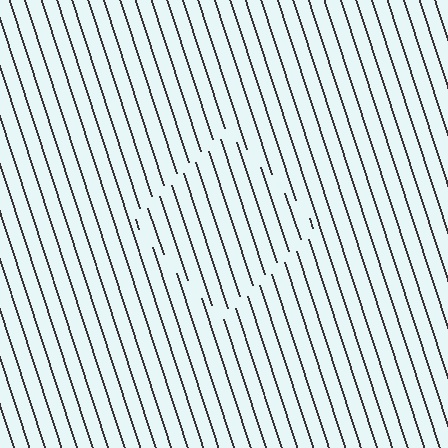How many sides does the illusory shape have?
4 sides — the line-ends trace a square.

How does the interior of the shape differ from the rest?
The interior of the shape contains the same grating, shifted by half a period — the contour is defined by the phase discontinuity where line-ends from the inner and outer gratings abut.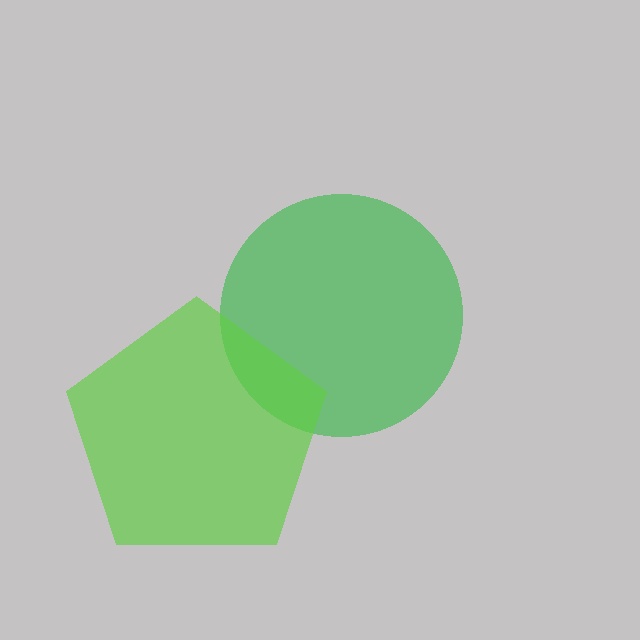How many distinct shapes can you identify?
There are 2 distinct shapes: a green circle, a lime pentagon.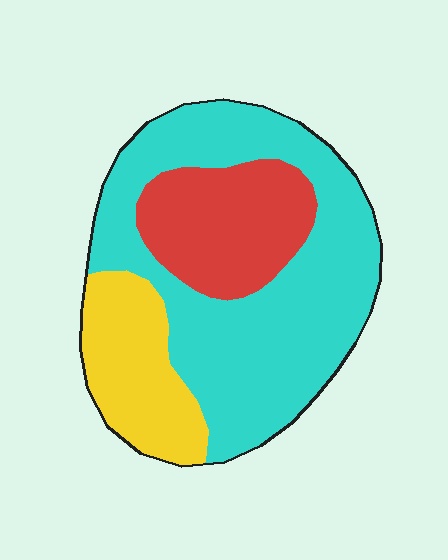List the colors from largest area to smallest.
From largest to smallest: cyan, red, yellow.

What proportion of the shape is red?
Red covers around 20% of the shape.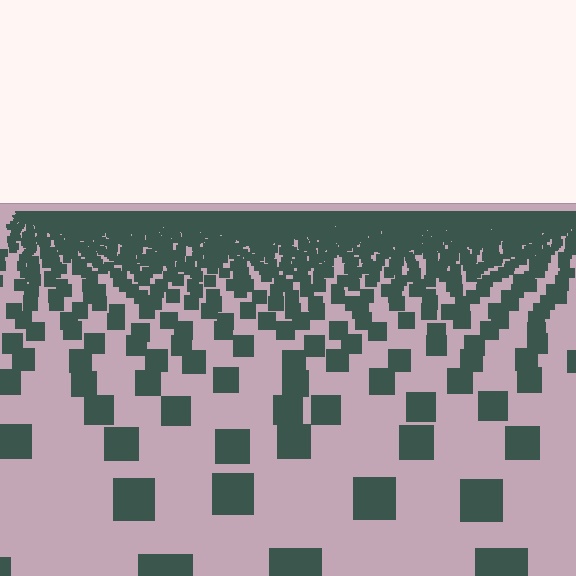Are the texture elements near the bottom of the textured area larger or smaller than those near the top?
Larger. Near the bottom, elements are closer to the viewer and appear at a bigger on-screen size.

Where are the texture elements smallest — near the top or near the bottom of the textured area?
Near the top.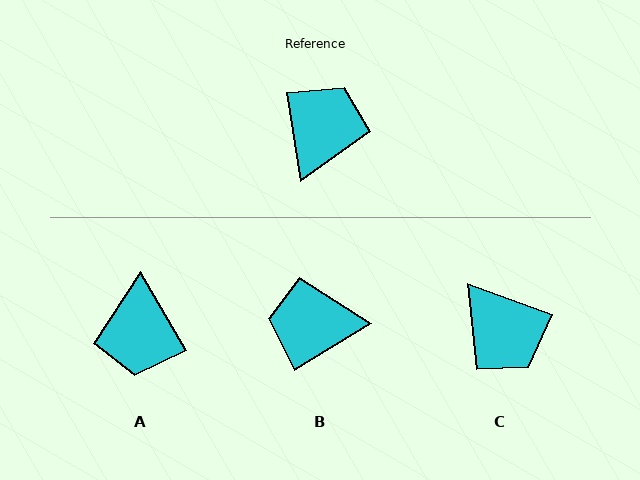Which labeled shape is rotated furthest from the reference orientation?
A, about 159 degrees away.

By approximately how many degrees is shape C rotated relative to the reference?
Approximately 119 degrees clockwise.